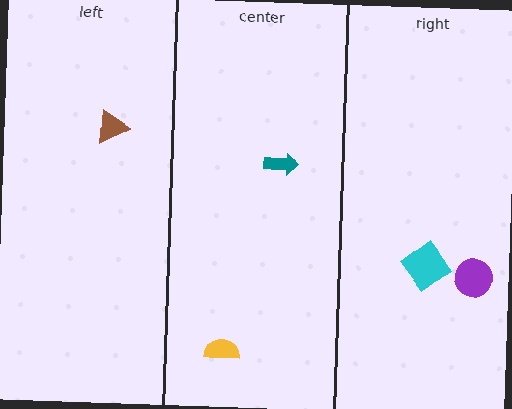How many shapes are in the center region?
2.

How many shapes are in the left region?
1.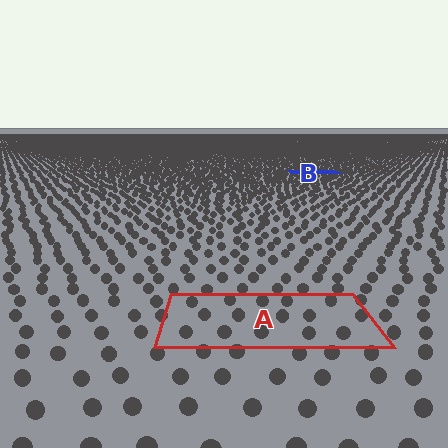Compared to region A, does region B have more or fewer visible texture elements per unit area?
Region B has more texture elements per unit area — they are packed more densely because it is farther away.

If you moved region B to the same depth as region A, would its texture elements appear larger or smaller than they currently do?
They would appear larger. At a closer depth, the same texture elements are projected at a bigger on-screen size.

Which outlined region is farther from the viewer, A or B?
Region B is farther from the viewer — the texture elements inside it appear smaller and more densely packed.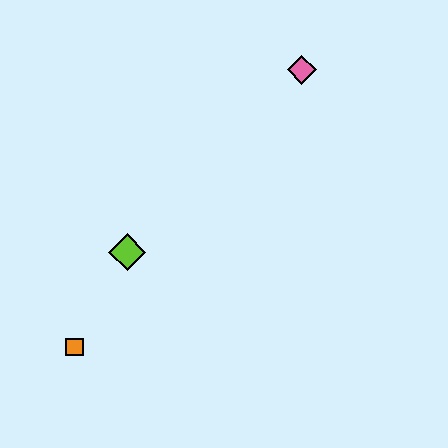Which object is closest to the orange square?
The lime diamond is closest to the orange square.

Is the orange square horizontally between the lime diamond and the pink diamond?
No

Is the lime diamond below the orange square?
No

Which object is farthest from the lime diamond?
The pink diamond is farthest from the lime diamond.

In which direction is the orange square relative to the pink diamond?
The orange square is below the pink diamond.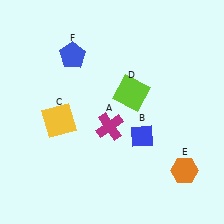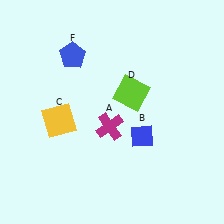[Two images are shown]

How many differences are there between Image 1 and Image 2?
There is 1 difference between the two images.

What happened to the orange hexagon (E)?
The orange hexagon (E) was removed in Image 2. It was in the bottom-right area of Image 1.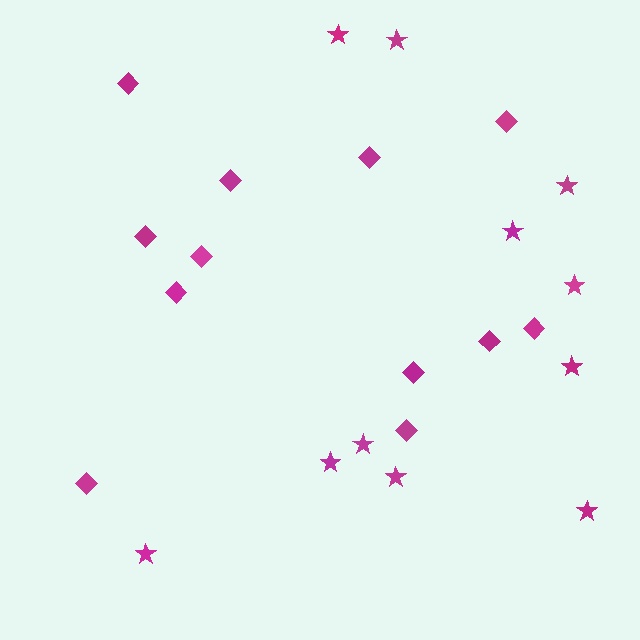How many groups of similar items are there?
There are 2 groups: one group of diamonds (12) and one group of stars (11).